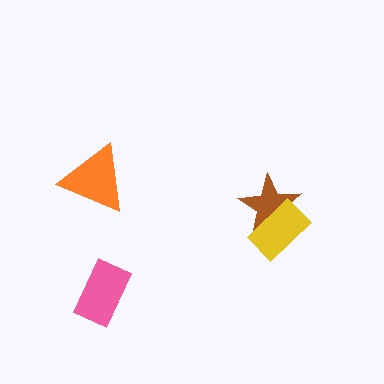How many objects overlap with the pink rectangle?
0 objects overlap with the pink rectangle.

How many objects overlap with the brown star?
1 object overlaps with the brown star.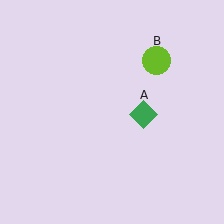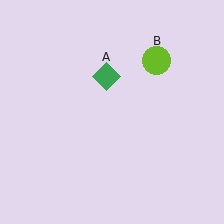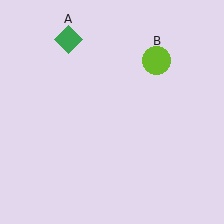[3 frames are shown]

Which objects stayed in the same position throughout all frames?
Lime circle (object B) remained stationary.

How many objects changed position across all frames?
1 object changed position: green diamond (object A).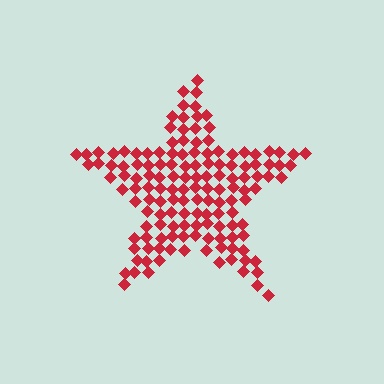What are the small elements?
The small elements are diamonds.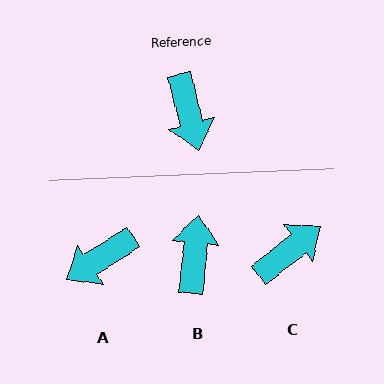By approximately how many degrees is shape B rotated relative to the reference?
Approximately 160 degrees counter-clockwise.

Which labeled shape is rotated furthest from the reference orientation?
B, about 160 degrees away.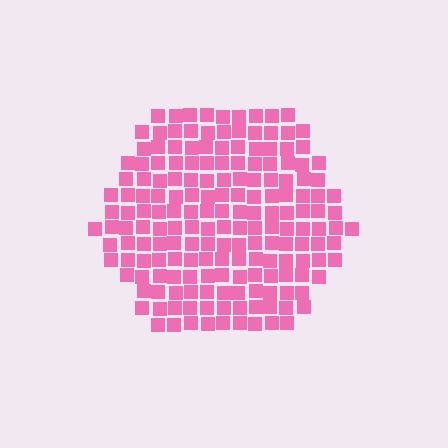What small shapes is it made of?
It is made of small squares.